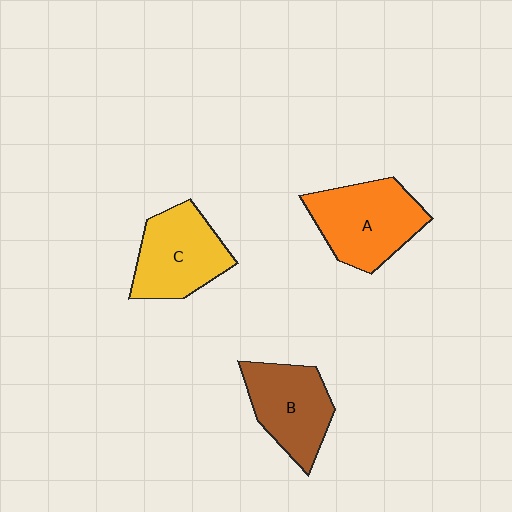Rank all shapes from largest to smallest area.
From largest to smallest: A (orange), C (yellow), B (brown).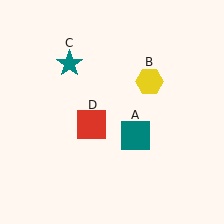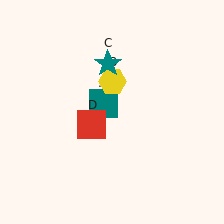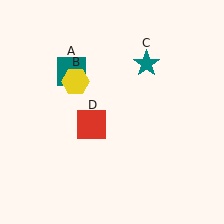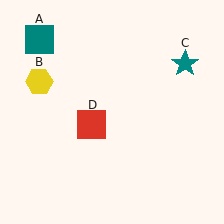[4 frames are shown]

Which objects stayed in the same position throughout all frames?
Red square (object D) remained stationary.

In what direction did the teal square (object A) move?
The teal square (object A) moved up and to the left.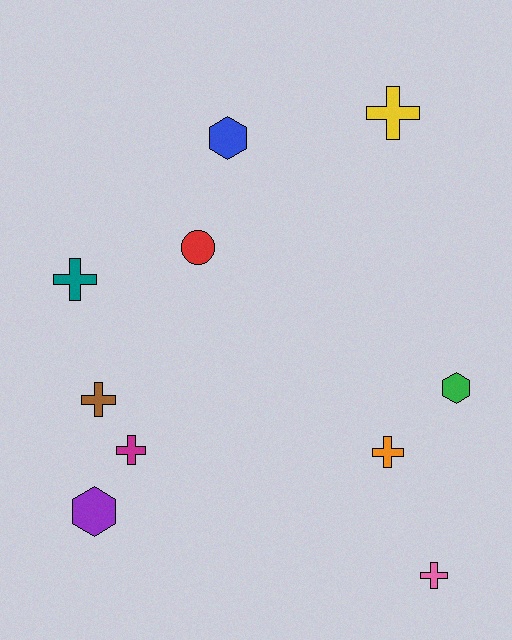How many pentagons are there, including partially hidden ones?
There are no pentagons.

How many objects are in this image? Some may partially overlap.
There are 10 objects.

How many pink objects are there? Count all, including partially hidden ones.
There is 1 pink object.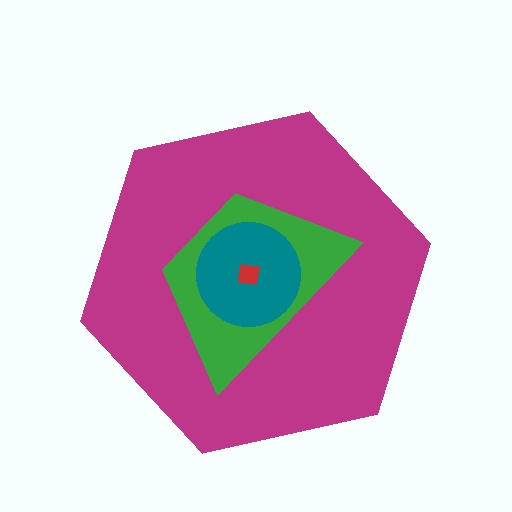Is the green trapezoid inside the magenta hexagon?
Yes.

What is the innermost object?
The red square.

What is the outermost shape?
The magenta hexagon.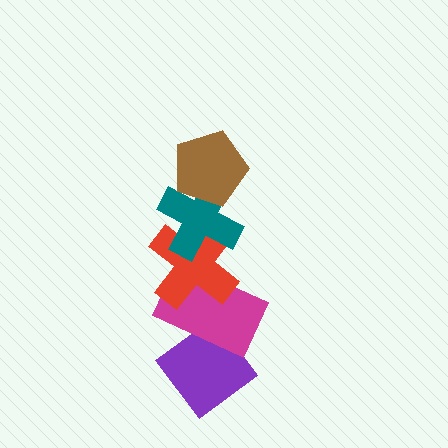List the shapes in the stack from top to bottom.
From top to bottom: the brown pentagon, the teal cross, the red cross, the magenta rectangle, the purple diamond.